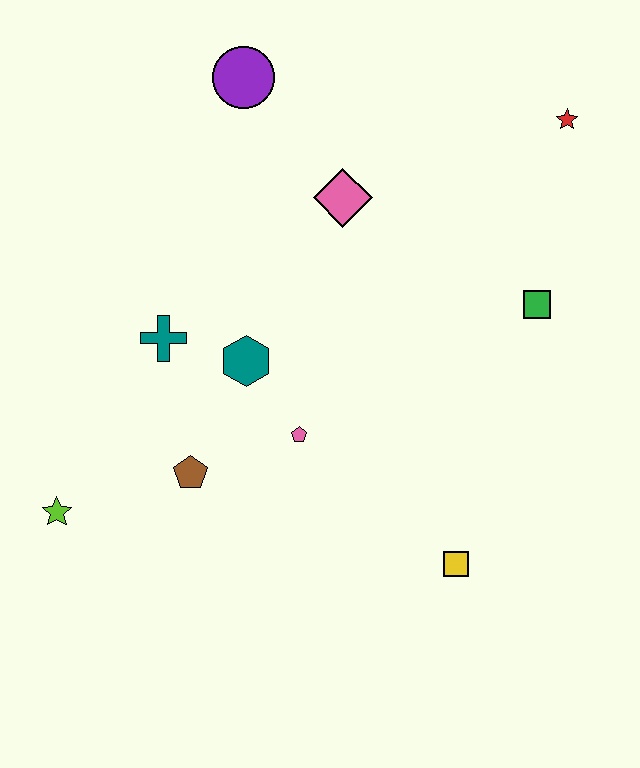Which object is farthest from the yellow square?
The purple circle is farthest from the yellow square.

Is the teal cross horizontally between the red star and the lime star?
Yes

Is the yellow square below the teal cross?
Yes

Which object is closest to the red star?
The green square is closest to the red star.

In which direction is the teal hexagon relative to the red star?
The teal hexagon is to the left of the red star.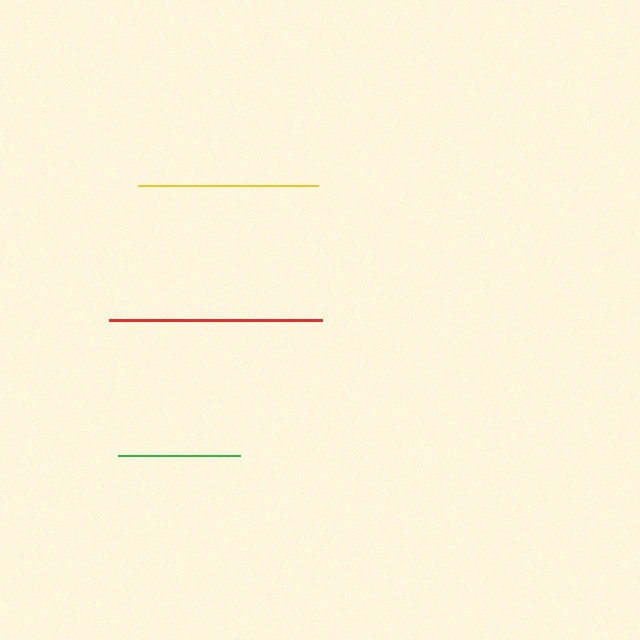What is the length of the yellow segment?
The yellow segment is approximately 180 pixels long.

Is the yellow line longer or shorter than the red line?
The red line is longer than the yellow line.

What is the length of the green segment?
The green segment is approximately 122 pixels long.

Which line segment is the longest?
The red line is the longest at approximately 213 pixels.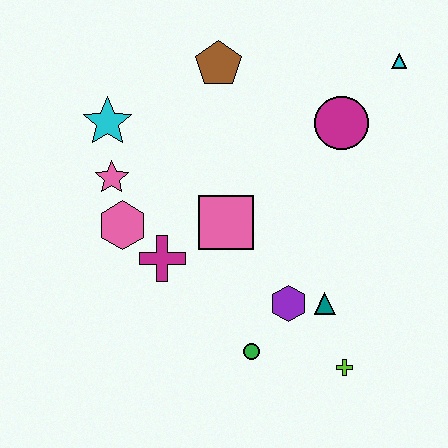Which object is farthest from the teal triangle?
The cyan star is farthest from the teal triangle.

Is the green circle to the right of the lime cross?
No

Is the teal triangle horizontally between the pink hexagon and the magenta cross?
No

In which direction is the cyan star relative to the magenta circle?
The cyan star is to the left of the magenta circle.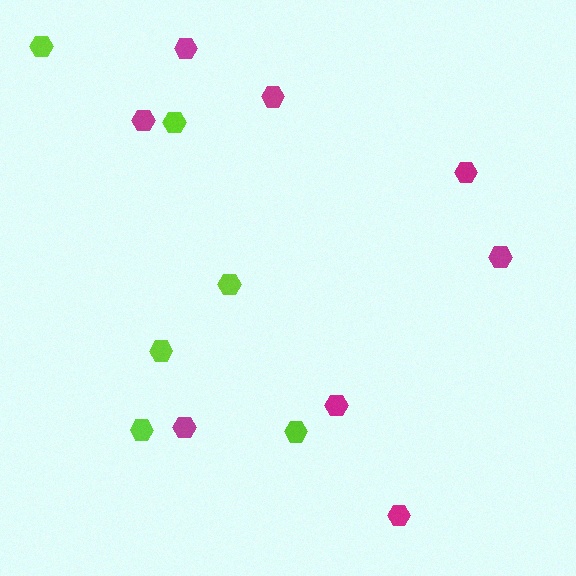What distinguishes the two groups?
There are 2 groups: one group of lime hexagons (6) and one group of magenta hexagons (8).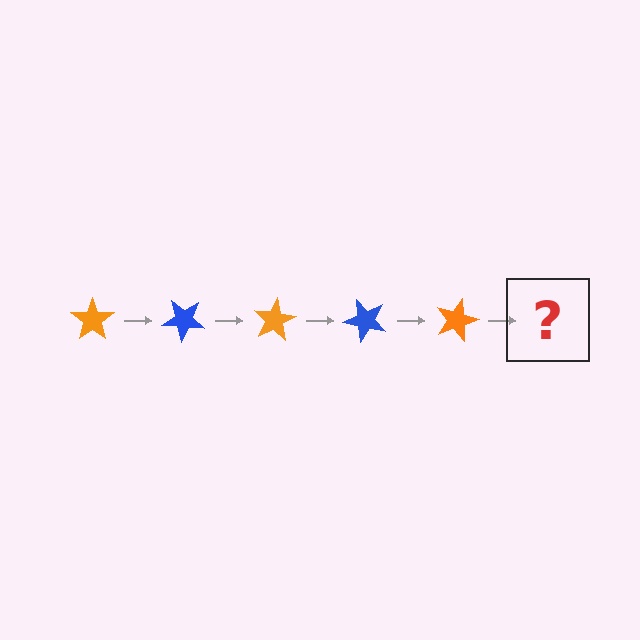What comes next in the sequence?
The next element should be a blue star, rotated 200 degrees from the start.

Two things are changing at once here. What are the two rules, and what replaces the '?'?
The two rules are that it rotates 40 degrees each step and the color cycles through orange and blue. The '?' should be a blue star, rotated 200 degrees from the start.